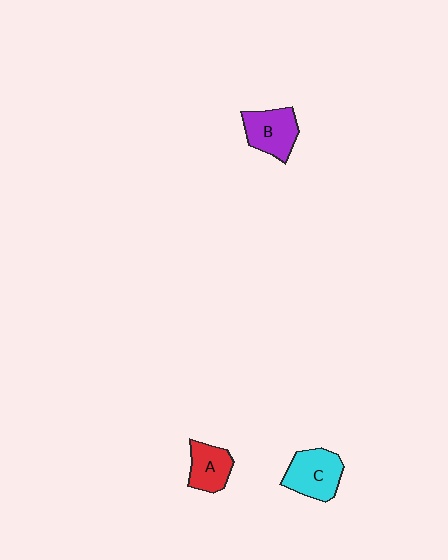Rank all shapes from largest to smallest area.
From largest to smallest: C (cyan), B (purple), A (red).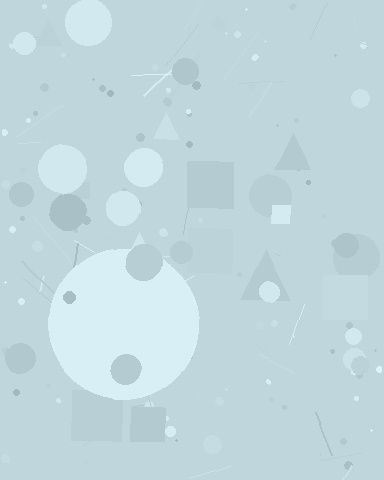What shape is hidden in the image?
A circle is hidden in the image.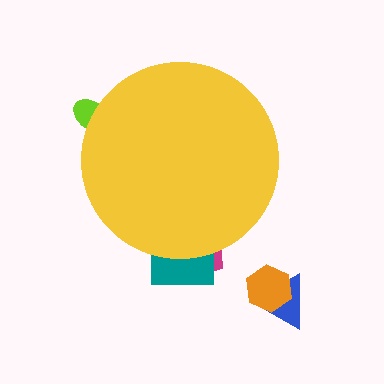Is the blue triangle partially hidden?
No, the blue triangle is fully visible.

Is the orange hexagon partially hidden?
No, the orange hexagon is fully visible.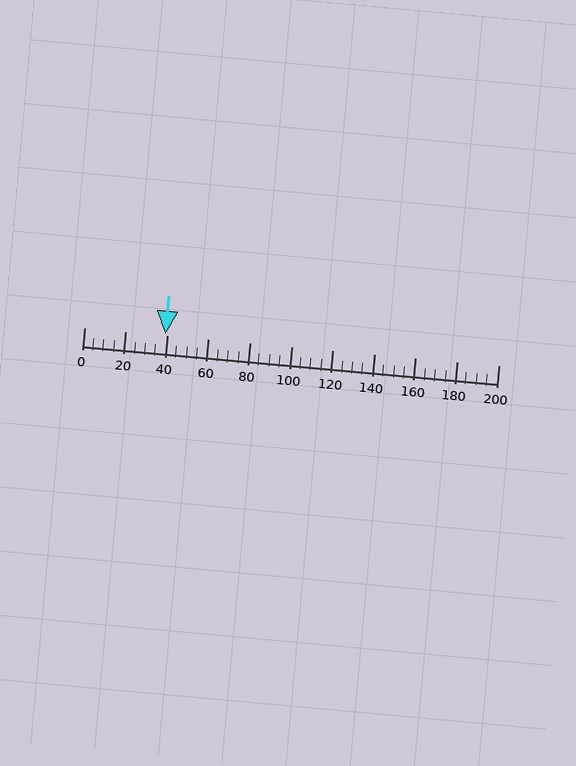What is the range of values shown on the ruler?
The ruler shows values from 0 to 200.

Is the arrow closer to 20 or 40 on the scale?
The arrow is closer to 40.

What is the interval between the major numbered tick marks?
The major tick marks are spaced 20 units apart.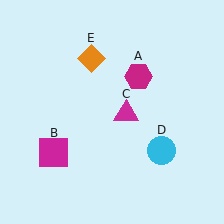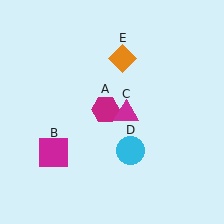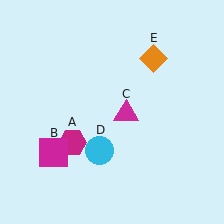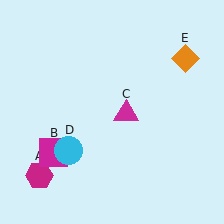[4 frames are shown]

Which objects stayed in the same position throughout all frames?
Magenta square (object B) and magenta triangle (object C) remained stationary.